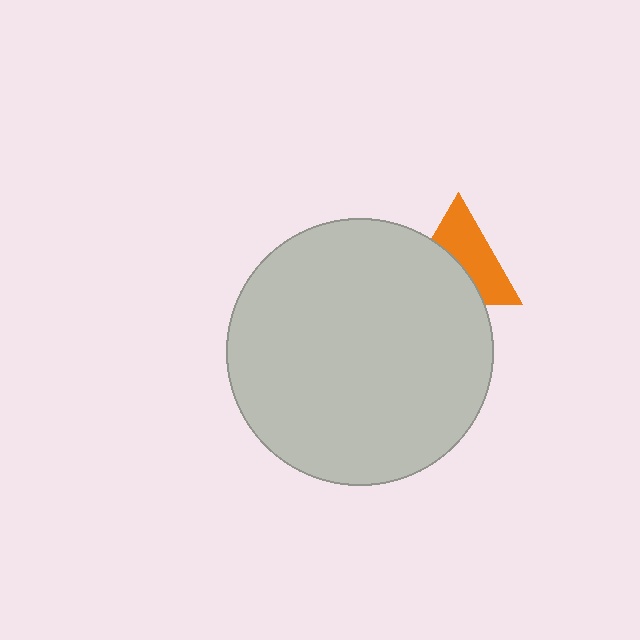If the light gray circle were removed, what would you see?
You would see the complete orange triangle.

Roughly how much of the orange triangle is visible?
About half of it is visible (roughly 53%).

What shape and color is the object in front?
The object in front is a light gray circle.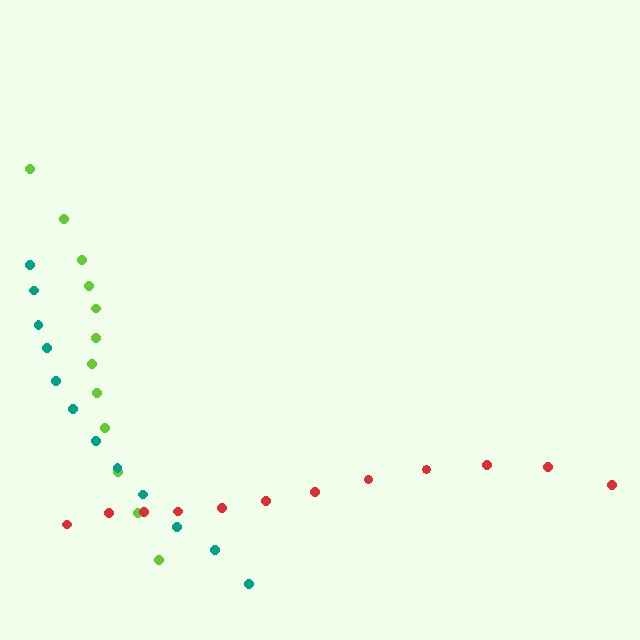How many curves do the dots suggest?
There are 3 distinct paths.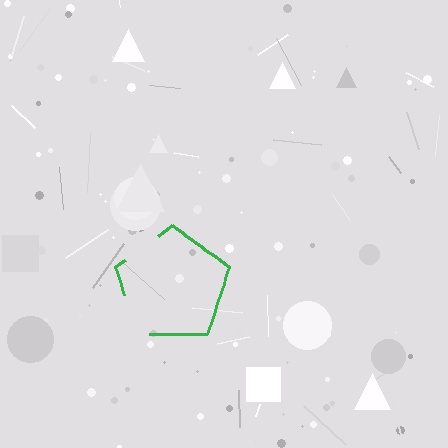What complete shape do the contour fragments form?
The contour fragments form a pentagon.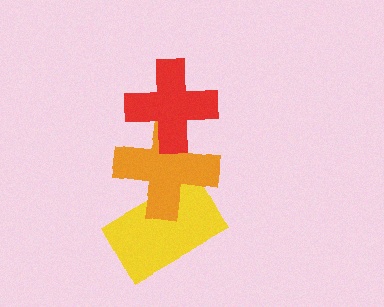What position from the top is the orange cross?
The orange cross is 2nd from the top.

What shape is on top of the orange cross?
The red cross is on top of the orange cross.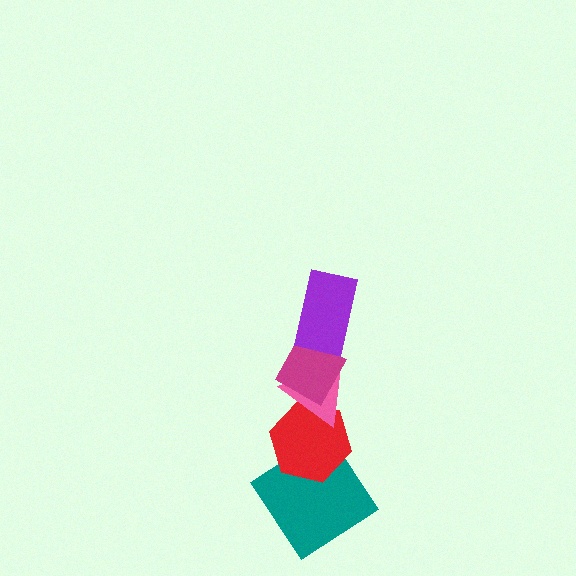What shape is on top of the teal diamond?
The red hexagon is on top of the teal diamond.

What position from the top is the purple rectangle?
The purple rectangle is 1st from the top.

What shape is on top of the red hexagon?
The pink triangle is on top of the red hexagon.